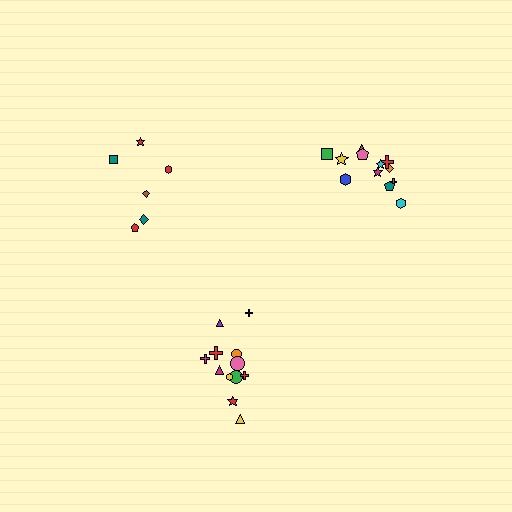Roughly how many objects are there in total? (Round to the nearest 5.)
Roughly 30 objects in total.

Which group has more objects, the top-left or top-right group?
The top-right group.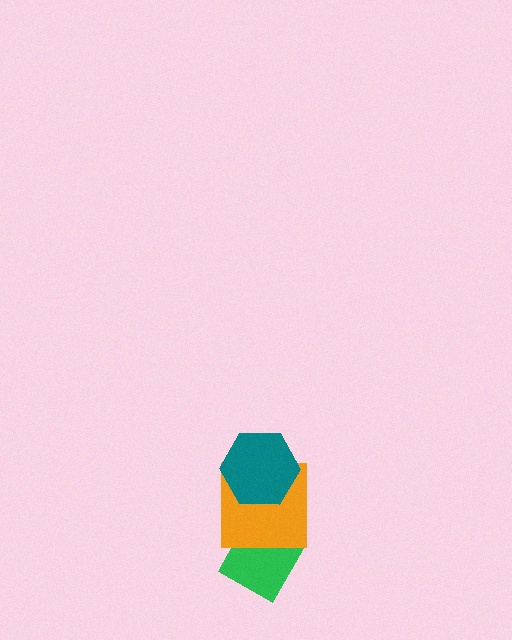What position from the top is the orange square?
The orange square is 2nd from the top.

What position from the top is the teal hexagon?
The teal hexagon is 1st from the top.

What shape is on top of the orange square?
The teal hexagon is on top of the orange square.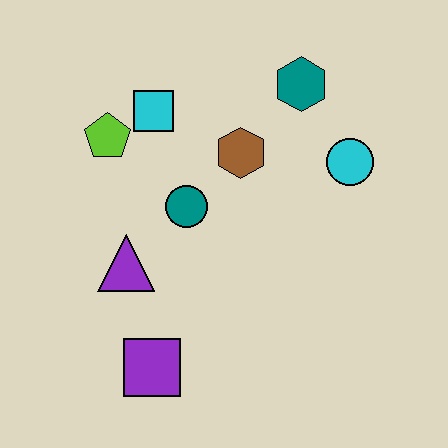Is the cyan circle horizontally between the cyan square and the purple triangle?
No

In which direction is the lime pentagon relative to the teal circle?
The lime pentagon is to the left of the teal circle.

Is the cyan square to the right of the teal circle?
No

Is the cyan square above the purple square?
Yes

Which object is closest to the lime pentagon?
The cyan square is closest to the lime pentagon.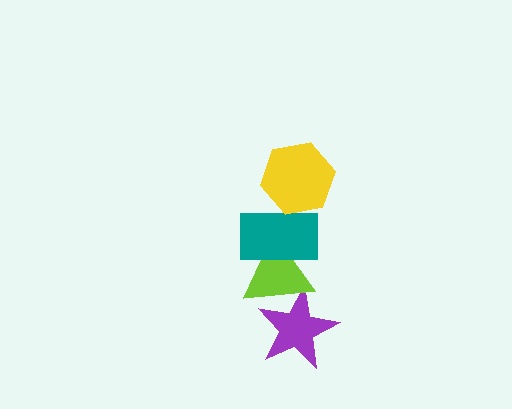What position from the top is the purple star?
The purple star is 4th from the top.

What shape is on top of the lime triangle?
The teal rectangle is on top of the lime triangle.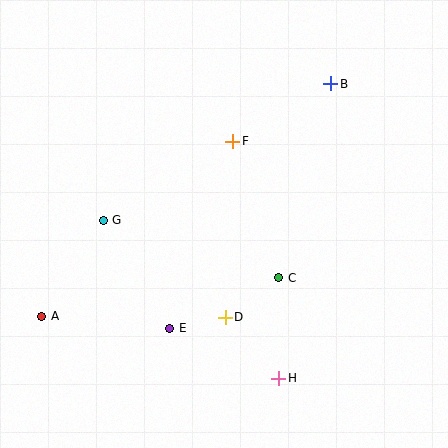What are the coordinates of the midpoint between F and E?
The midpoint between F and E is at (201, 235).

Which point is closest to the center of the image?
Point C at (279, 278) is closest to the center.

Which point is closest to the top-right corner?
Point B is closest to the top-right corner.